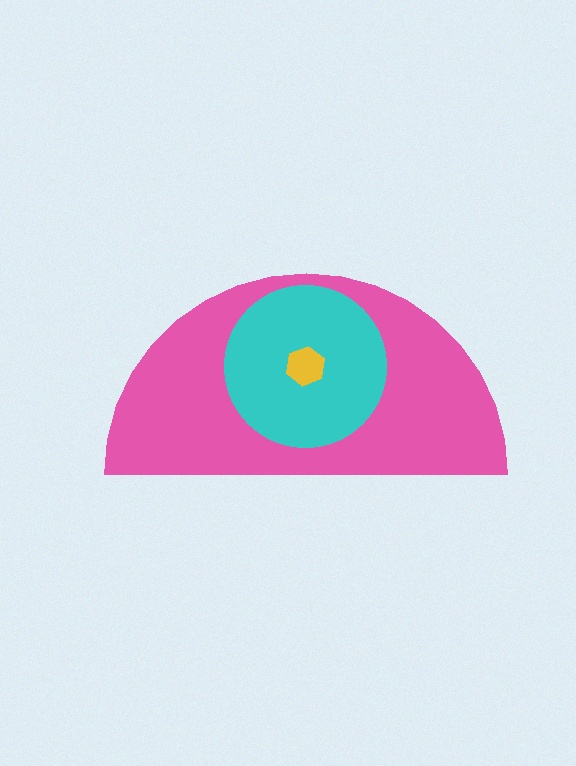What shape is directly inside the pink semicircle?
The cyan circle.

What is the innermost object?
The yellow hexagon.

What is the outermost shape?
The pink semicircle.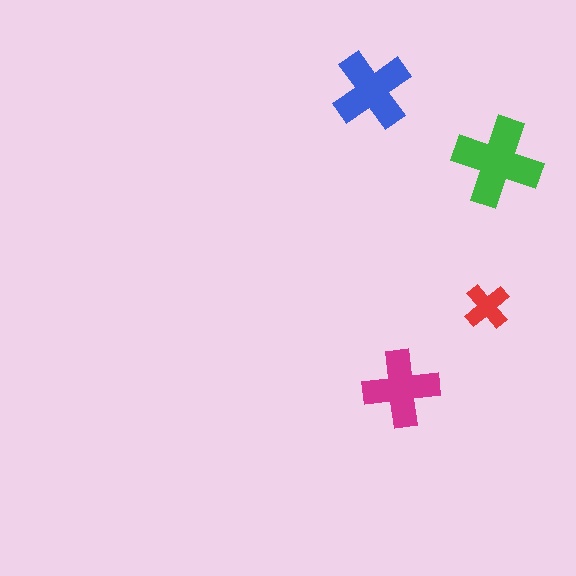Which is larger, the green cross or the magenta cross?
The green one.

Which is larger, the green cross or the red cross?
The green one.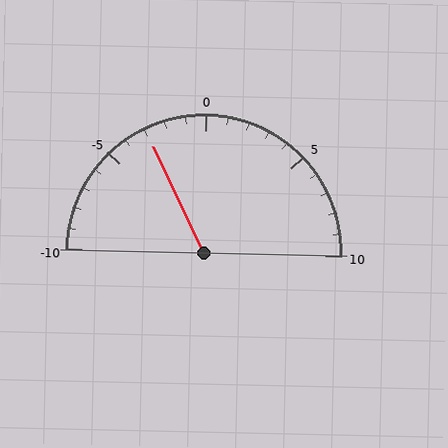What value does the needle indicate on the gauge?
The needle indicates approximately -3.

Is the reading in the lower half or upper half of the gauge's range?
The reading is in the lower half of the range (-10 to 10).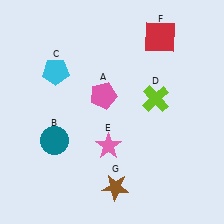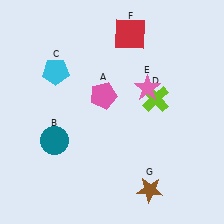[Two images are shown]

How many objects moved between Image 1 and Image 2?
3 objects moved between the two images.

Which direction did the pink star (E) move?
The pink star (E) moved up.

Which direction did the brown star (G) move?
The brown star (G) moved right.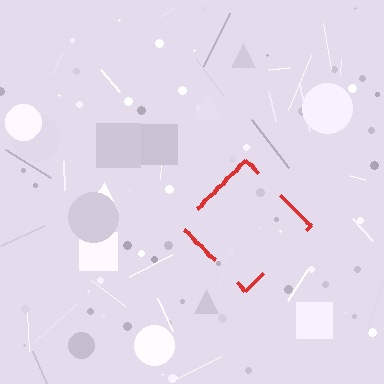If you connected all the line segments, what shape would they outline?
They would outline a diamond.